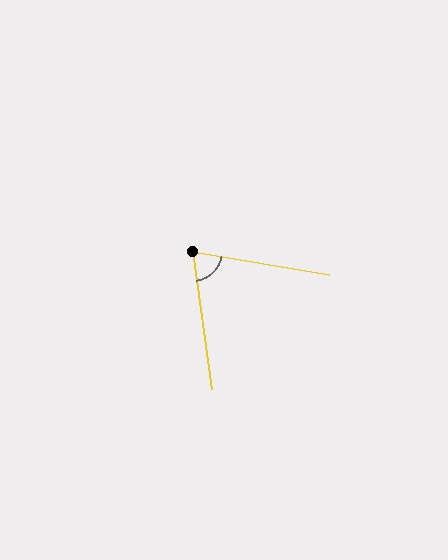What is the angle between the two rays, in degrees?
Approximately 73 degrees.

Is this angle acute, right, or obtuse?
It is acute.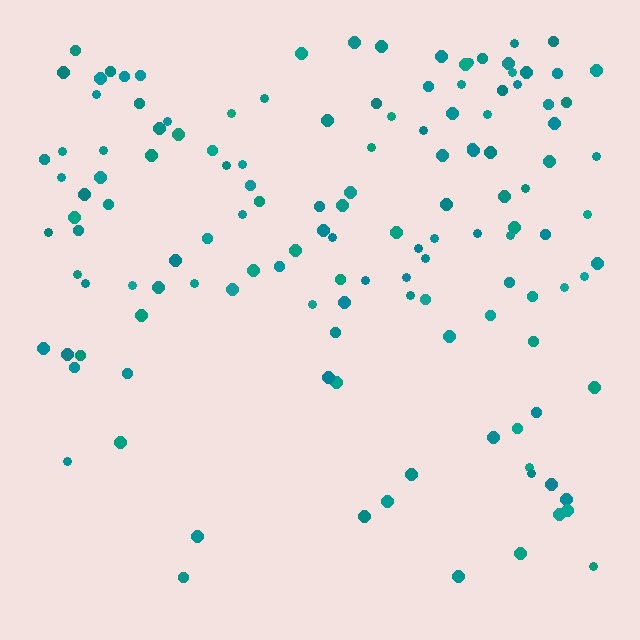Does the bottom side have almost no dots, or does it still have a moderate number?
Still a moderate number, just noticeably fewer than the top.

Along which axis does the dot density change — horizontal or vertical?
Vertical.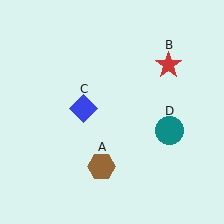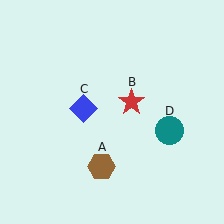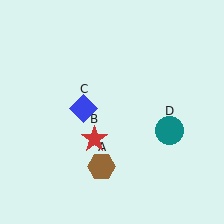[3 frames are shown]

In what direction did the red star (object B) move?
The red star (object B) moved down and to the left.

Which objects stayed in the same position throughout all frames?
Brown hexagon (object A) and blue diamond (object C) and teal circle (object D) remained stationary.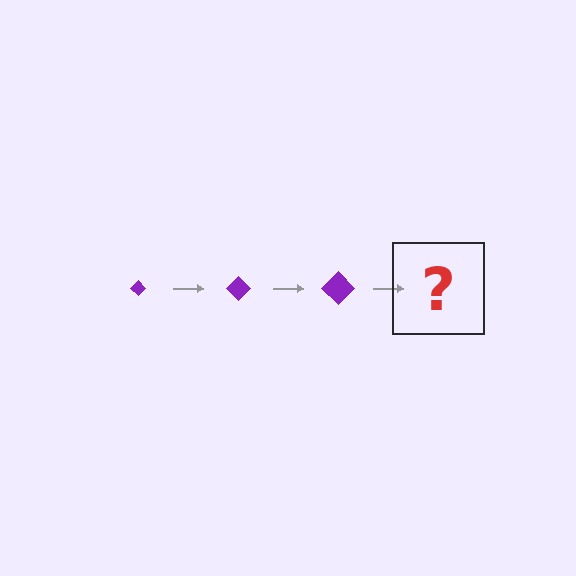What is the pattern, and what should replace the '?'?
The pattern is that the diamond gets progressively larger each step. The '?' should be a purple diamond, larger than the previous one.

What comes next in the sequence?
The next element should be a purple diamond, larger than the previous one.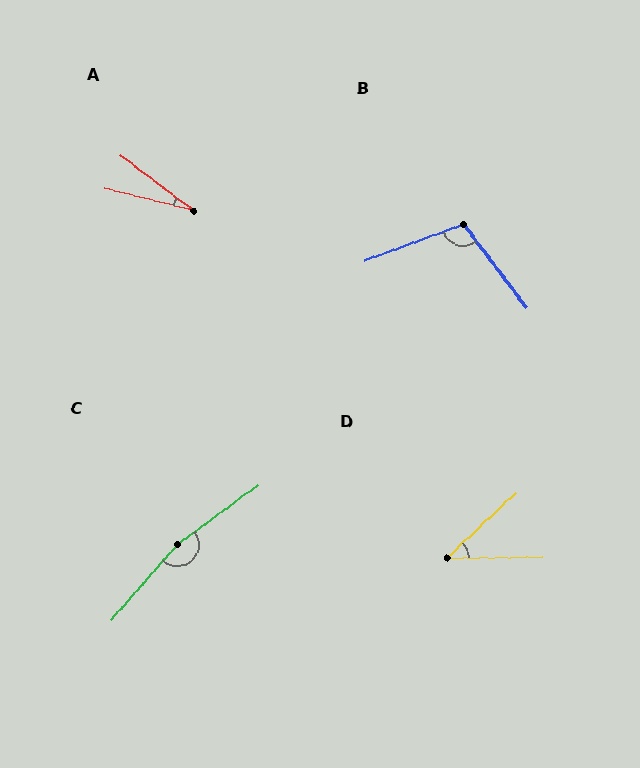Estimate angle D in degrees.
Approximately 42 degrees.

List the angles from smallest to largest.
A (24°), D (42°), B (107°), C (168°).